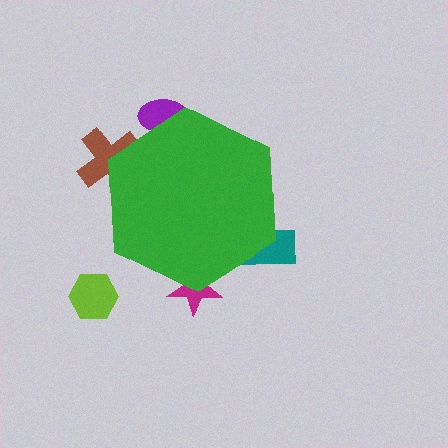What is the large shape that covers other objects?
A green hexagon.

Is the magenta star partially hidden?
Yes, the magenta star is partially hidden behind the green hexagon.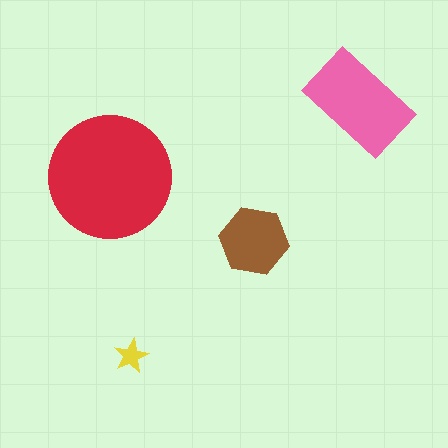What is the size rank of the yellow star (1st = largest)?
4th.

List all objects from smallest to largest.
The yellow star, the brown hexagon, the pink rectangle, the red circle.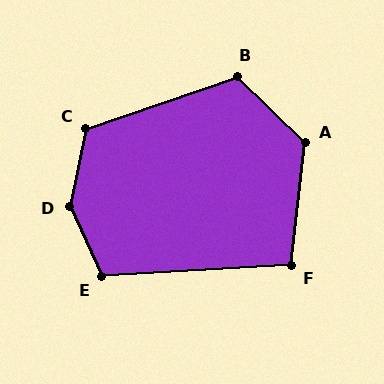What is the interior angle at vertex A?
Approximately 128 degrees (obtuse).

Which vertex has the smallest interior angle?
F, at approximately 100 degrees.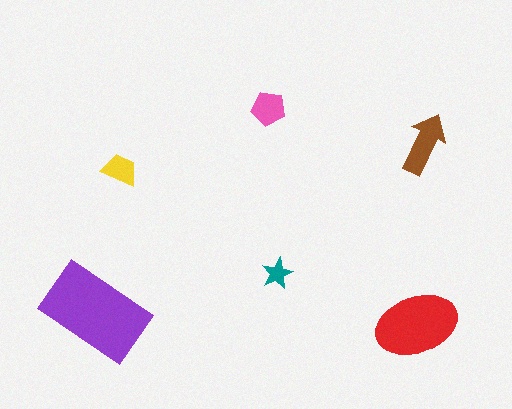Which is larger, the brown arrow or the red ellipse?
The red ellipse.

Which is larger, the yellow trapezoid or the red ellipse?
The red ellipse.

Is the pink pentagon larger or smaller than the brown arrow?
Smaller.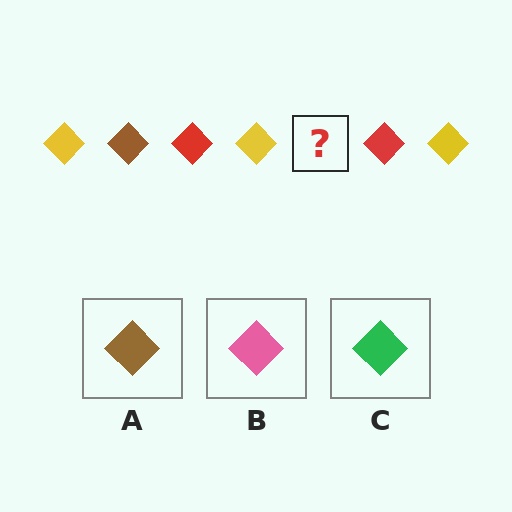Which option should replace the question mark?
Option A.